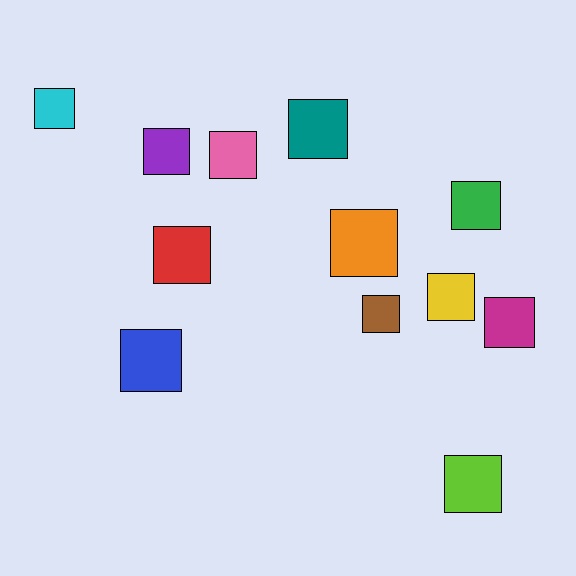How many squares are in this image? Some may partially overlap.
There are 12 squares.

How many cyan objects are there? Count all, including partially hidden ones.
There is 1 cyan object.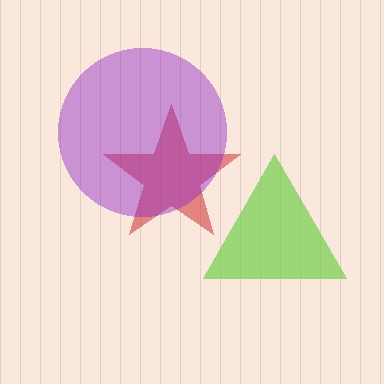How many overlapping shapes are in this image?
There are 3 overlapping shapes in the image.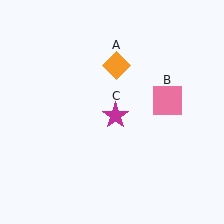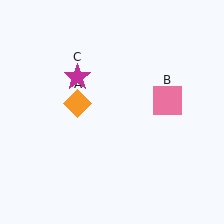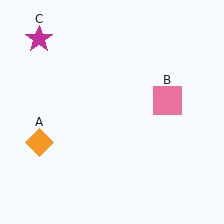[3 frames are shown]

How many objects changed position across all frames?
2 objects changed position: orange diamond (object A), magenta star (object C).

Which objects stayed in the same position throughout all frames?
Pink square (object B) remained stationary.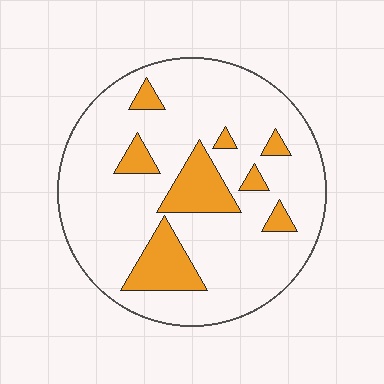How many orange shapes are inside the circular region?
8.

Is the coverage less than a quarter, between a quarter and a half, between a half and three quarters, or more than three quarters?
Less than a quarter.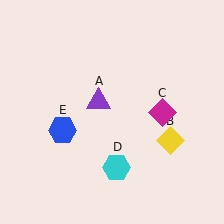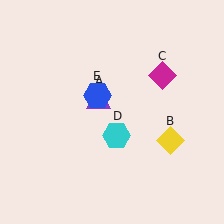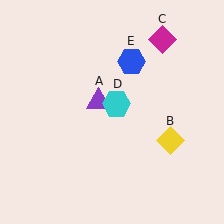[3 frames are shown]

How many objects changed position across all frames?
3 objects changed position: magenta diamond (object C), cyan hexagon (object D), blue hexagon (object E).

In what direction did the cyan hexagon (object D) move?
The cyan hexagon (object D) moved up.